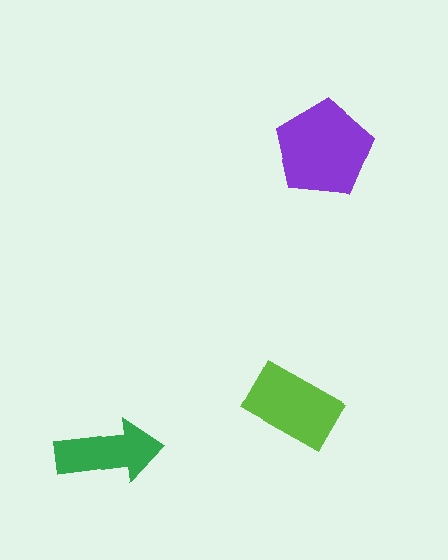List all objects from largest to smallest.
The purple pentagon, the lime rectangle, the green arrow.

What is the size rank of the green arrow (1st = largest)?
3rd.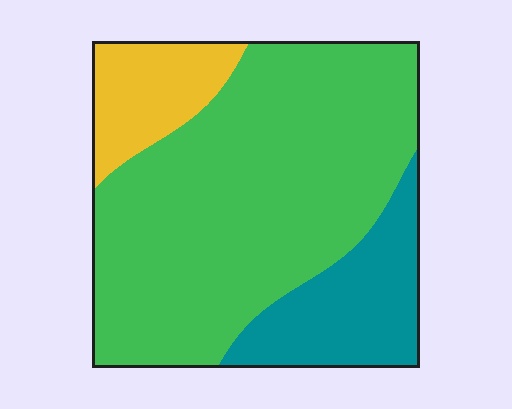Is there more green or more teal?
Green.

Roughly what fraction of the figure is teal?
Teal takes up about one fifth (1/5) of the figure.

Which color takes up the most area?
Green, at roughly 70%.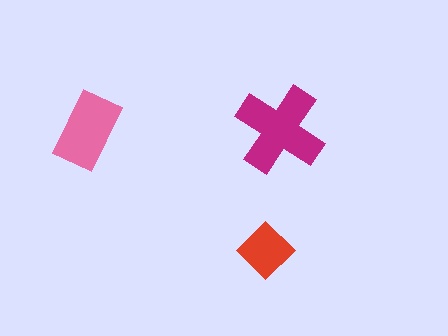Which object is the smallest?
The red diamond.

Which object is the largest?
The magenta cross.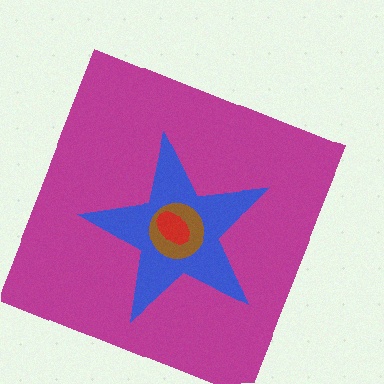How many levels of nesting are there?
4.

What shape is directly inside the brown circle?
The red ellipse.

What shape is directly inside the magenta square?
The blue star.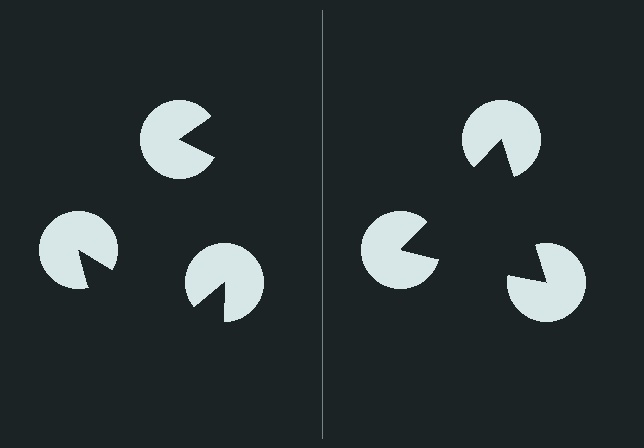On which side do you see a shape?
An illusory triangle appears on the right side. On the left side the wedge cuts are rotated, so no coherent shape forms.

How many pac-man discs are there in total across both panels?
6 — 3 on each side.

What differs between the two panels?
The pac-man discs are positioned identically on both sides; only the wedge orientations differ. On the right they align to a triangle; on the left they are misaligned.